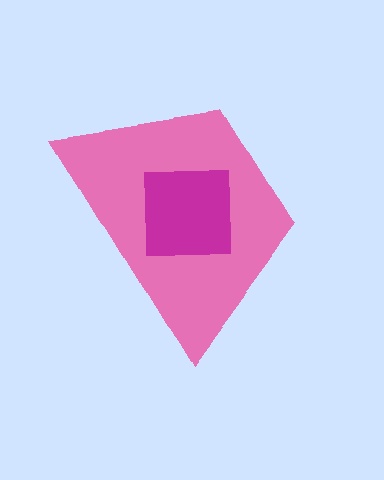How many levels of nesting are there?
2.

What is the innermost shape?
The magenta square.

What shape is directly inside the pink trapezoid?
The magenta square.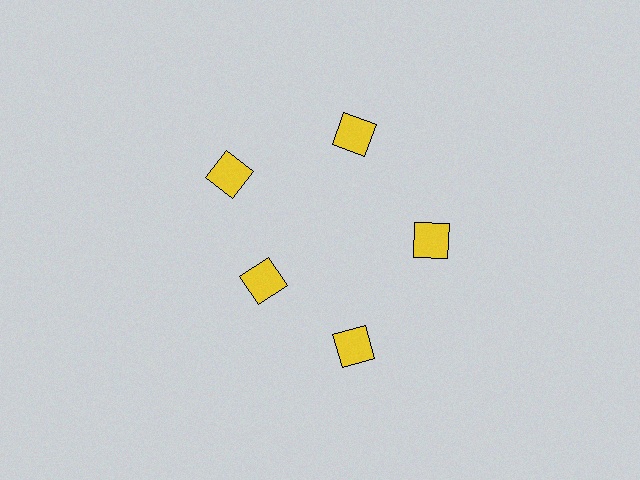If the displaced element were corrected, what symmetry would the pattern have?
It would have 5-fold rotational symmetry — the pattern would map onto itself every 72 degrees.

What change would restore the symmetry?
The symmetry would be restored by moving it outward, back onto the ring so that all 5 diamonds sit at equal angles and equal distance from the center.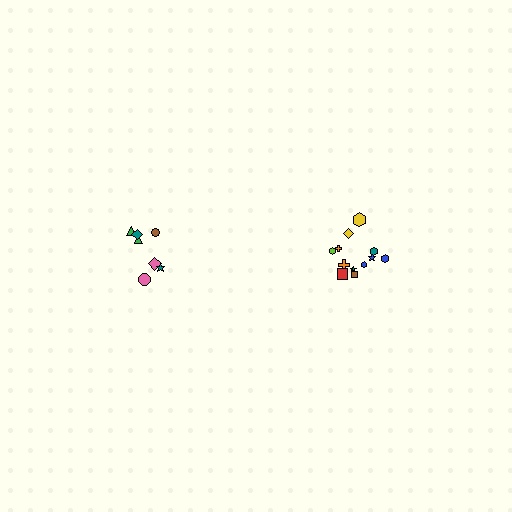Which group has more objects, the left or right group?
The right group.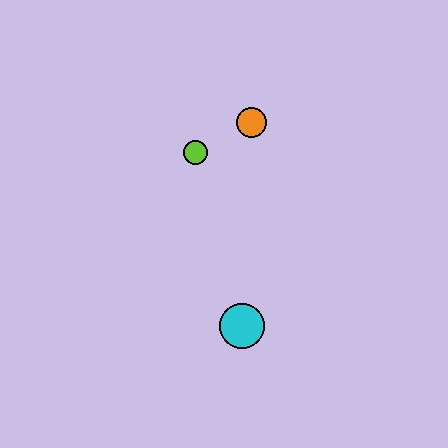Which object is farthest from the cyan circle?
The orange circle is farthest from the cyan circle.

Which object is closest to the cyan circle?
The lime circle is closest to the cyan circle.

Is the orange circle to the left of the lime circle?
No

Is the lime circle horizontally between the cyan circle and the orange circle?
No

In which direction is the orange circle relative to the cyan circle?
The orange circle is above the cyan circle.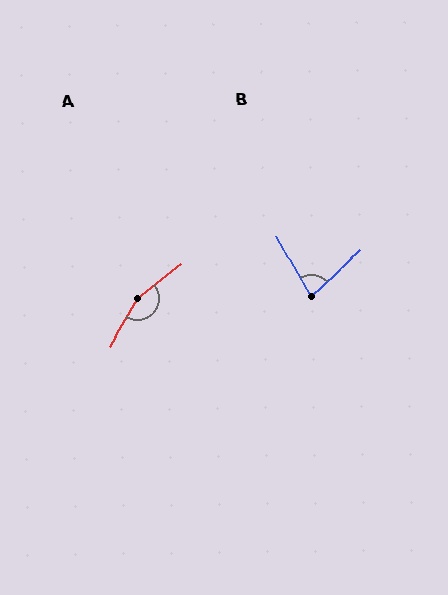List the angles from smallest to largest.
B (76°), A (158°).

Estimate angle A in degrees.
Approximately 158 degrees.